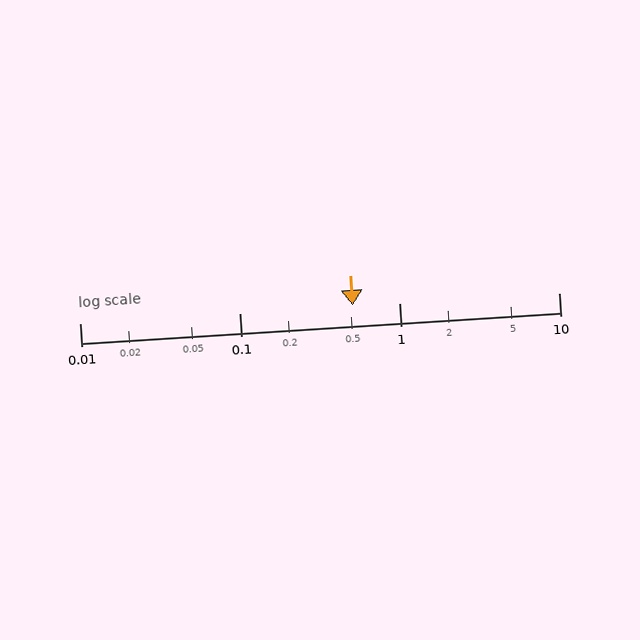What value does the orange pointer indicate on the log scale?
The pointer indicates approximately 0.51.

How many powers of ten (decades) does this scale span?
The scale spans 3 decades, from 0.01 to 10.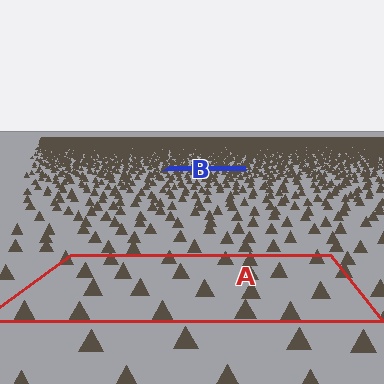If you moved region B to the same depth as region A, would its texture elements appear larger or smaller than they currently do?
They would appear larger. At a closer depth, the same texture elements are projected at a bigger on-screen size.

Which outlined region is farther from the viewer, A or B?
Region B is farther from the viewer — the texture elements inside it appear smaller and more densely packed.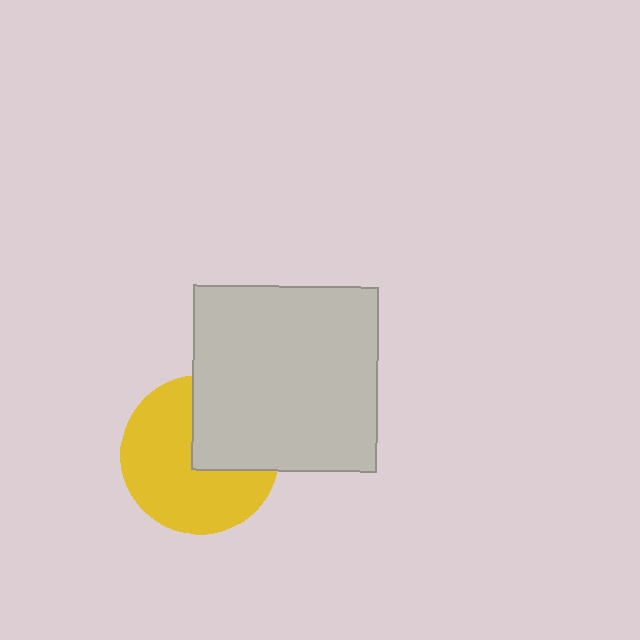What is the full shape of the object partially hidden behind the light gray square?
The partially hidden object is a yellow circle.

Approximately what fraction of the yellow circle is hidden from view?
Roughly 35% of the yellow circle is hidden behind the light gray square.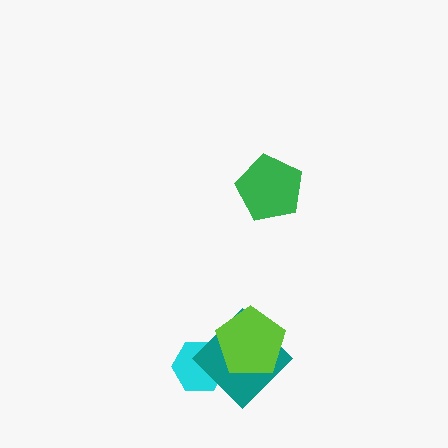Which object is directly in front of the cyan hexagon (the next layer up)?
The teal diamond is directly in front of the cyan hexagon.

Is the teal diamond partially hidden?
Yes, it is partially covered by another shape.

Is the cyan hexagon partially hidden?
Yes, it is partially covered by another shape.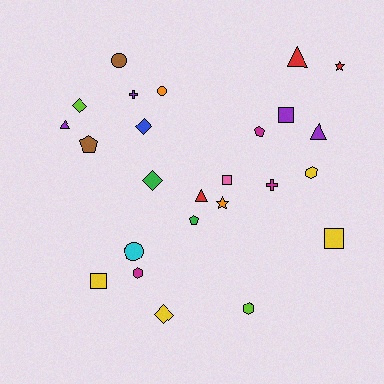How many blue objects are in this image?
There is 1 blue object.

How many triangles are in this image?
There are 4 triangles.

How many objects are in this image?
There are 25 objects.